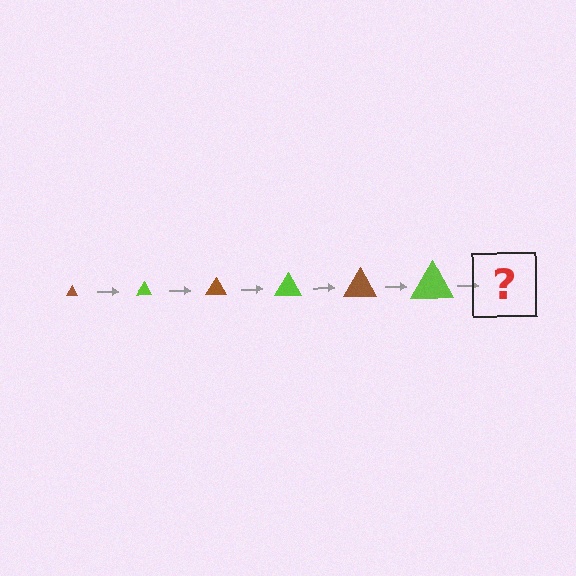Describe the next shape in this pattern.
It should be a brown triangle, larger than the previous one.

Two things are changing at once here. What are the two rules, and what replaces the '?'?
The two rules are that the triangle grows larger each step and the color cycles through brown and lime. The '?' should be a brown triangle, larger than the previous one.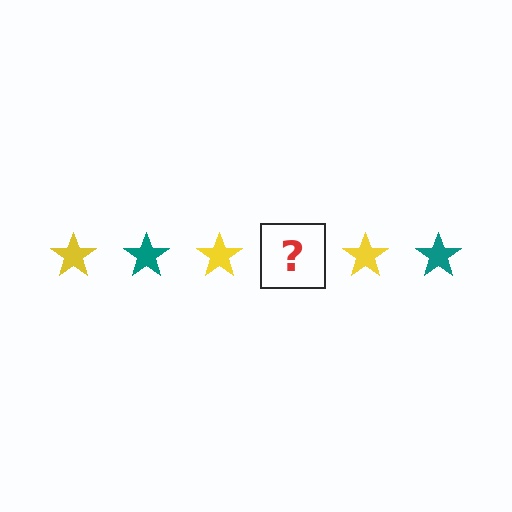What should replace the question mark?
The question mark should be replaced with a teal star.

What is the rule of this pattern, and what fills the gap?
The rule is that the pattern cycles through yellow, teal stars. The gap should be filled with a teal star.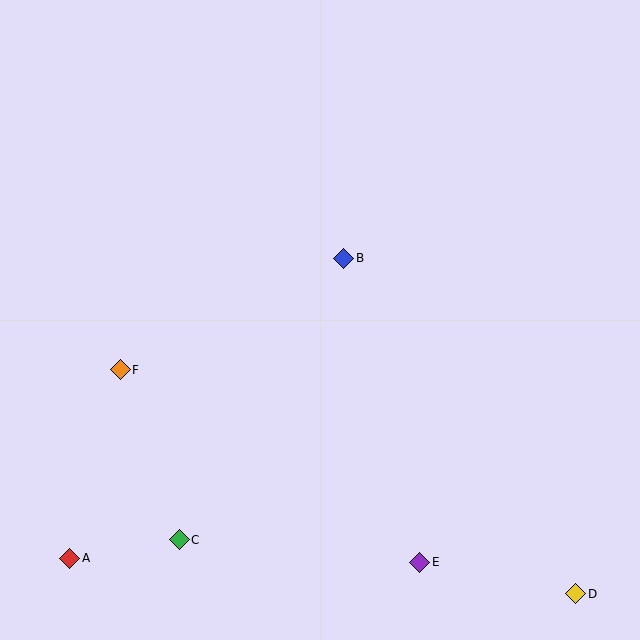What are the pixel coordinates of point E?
Point E is at (420, 562).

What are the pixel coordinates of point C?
Point C is at (179, 540).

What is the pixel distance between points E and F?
The distance between E and F is 356 pixels.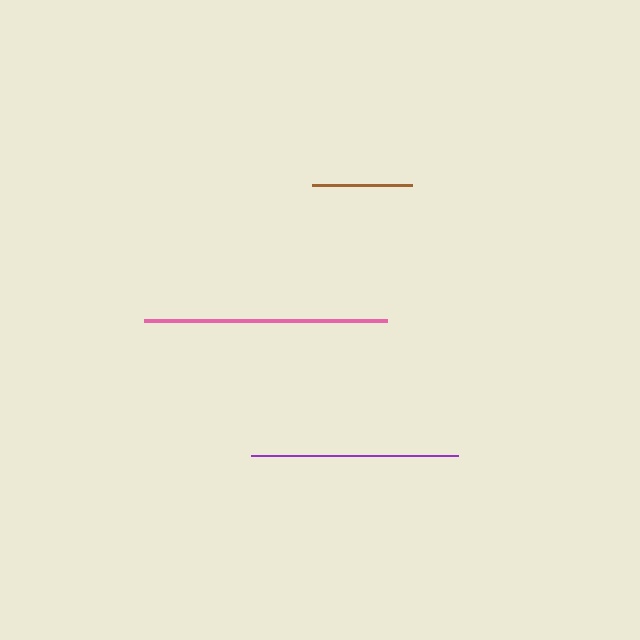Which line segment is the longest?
The pink line is the longest at approximately 243 pixels.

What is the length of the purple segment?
The purple segment is approximately 207 pixels long.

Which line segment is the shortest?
The brown line is the shortest at approximately 100 pixels.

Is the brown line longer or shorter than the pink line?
The pink line is longer than the brown line.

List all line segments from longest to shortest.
From longest to shortest: pink, purple, brown.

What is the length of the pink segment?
The pink segment is approximately 243 pixels long.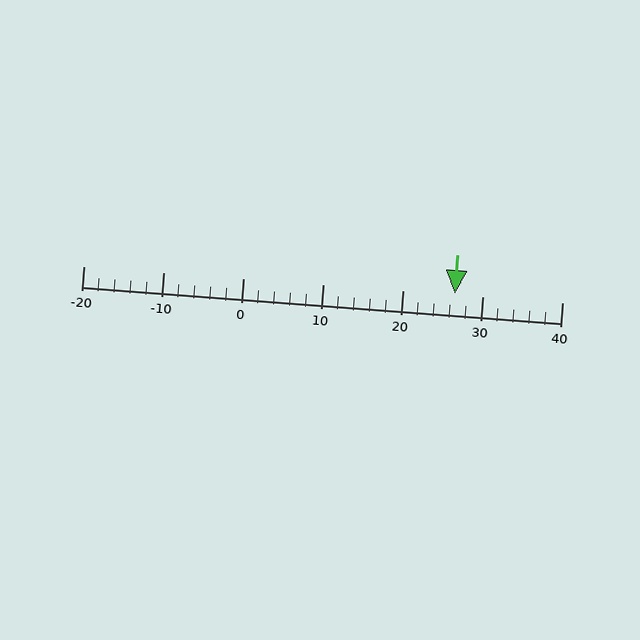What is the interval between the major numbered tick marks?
The major tick marks are spaced 10 units apart.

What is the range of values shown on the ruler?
The ruler shows values from -20 to 40.